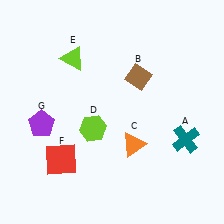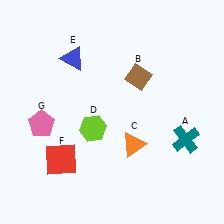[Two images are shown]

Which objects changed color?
E changed from lime to blue. G changed from purple to pink.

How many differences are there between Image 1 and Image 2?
There are 2 differences between the two images.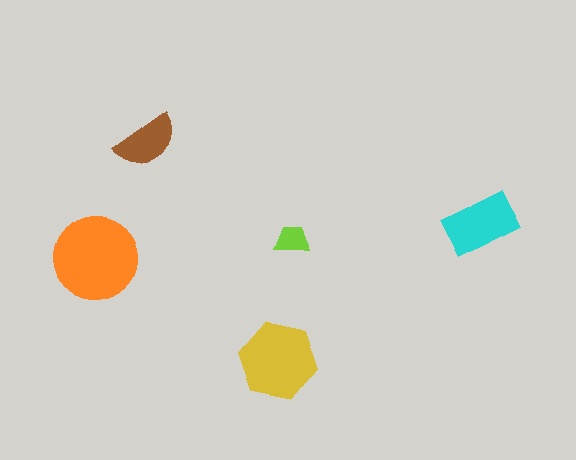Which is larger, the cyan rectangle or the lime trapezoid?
The cyan rectangle.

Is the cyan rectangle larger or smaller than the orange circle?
Smaller.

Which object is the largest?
The orange circle.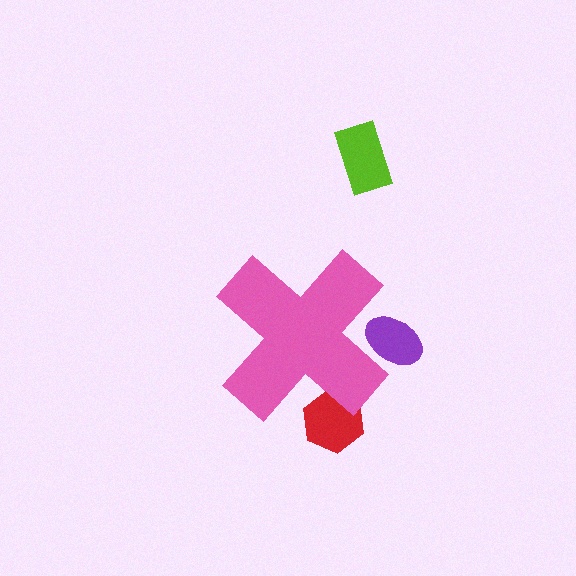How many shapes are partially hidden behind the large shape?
2 shapes are partially hidden.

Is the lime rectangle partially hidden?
No, the lime rectangle is fully visible.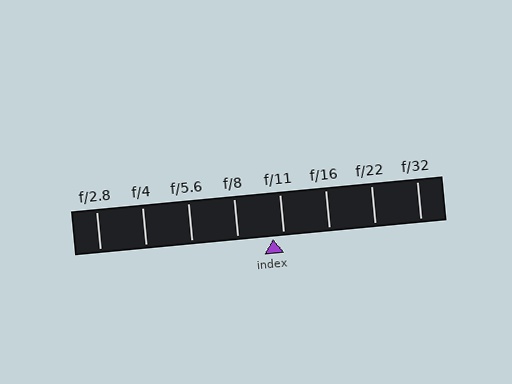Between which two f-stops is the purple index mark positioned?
The index mark is between f/8 and f/11.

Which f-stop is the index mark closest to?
The index mark is closest to f/11.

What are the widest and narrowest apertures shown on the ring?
The widest aperture shown is f/2.8 and the narrowest is f/32.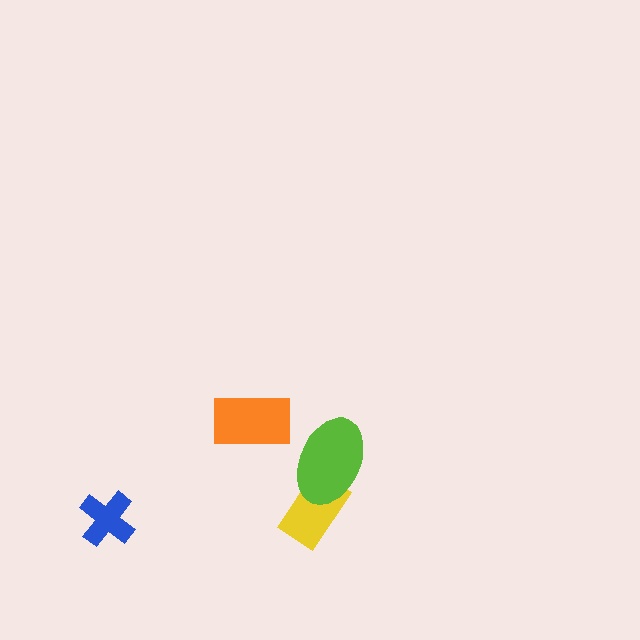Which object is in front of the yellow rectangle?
The lime ellipse is in front of the yellow rectangle.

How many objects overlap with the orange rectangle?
0 objects overlap with the orange rectangle.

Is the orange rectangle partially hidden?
No, no other shape covers it.